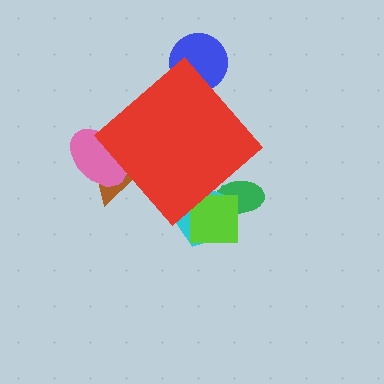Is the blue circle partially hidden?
Yes, the blue circle is partially hidden behind the red diamond.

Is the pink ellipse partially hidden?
Yes, the pink ellipse is partially hidden behind the red diamond.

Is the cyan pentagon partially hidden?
Yes, the cyan pentagon is partially hidden behind the red diamond.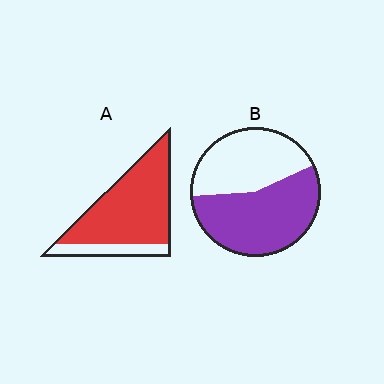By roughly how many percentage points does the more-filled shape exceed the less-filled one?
By roughly 25 percentage points (A over B).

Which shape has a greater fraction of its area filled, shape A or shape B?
Shape A.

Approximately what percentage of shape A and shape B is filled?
A is approximately 80% and B is approximately 55%.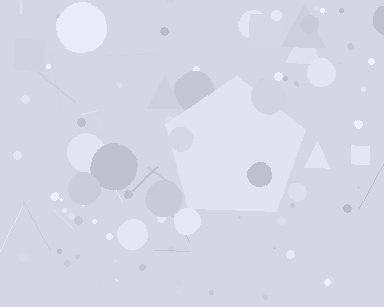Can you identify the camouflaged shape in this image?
The camouflaged shape is a pentagon.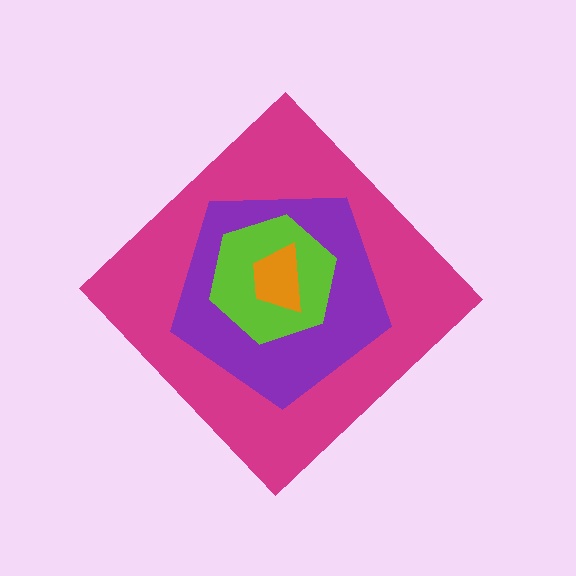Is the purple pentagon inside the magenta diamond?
Yes.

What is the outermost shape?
The magenta diamond.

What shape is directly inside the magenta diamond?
The purple pentagon.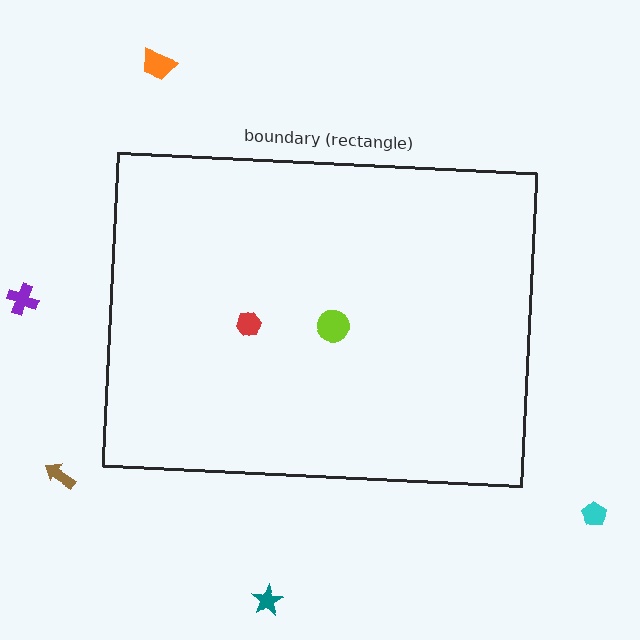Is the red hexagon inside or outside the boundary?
Inside.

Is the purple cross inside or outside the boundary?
Outside.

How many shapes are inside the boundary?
2 inside, 5 outside.